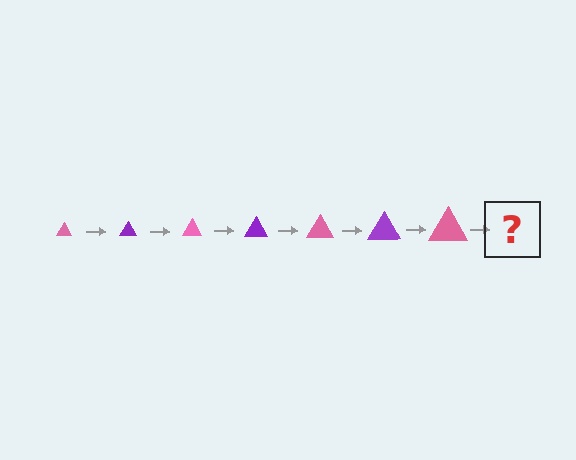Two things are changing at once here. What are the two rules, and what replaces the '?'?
The two rules are that the triangle grows larger each step and the color cycles through pink and purple. The '?' should be a purple triangle, larger than the previous one.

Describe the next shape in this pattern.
It should be a purple triangle, larger than the previous one.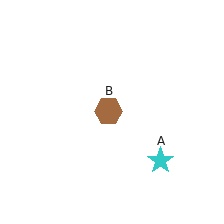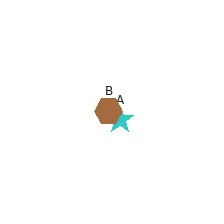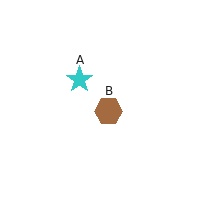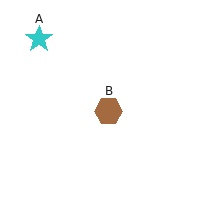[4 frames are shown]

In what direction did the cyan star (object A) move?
The cyan star (object A) moved up and to the left.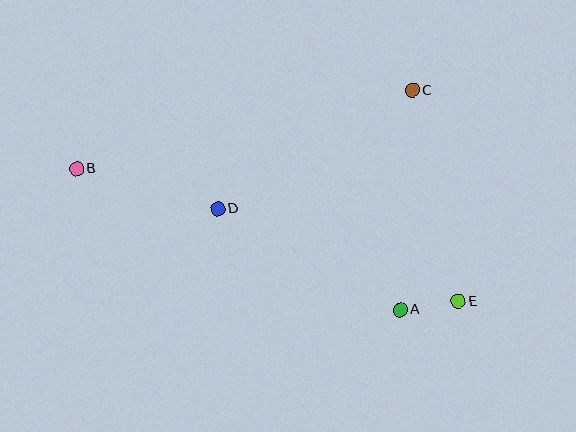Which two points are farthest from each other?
Points B and E are farthest from each other.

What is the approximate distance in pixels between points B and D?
The distance between B and D is approximately 147 pixels.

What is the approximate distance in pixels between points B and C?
The distance between B and C is approximately 345 pixels.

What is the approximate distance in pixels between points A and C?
The distance between A and C is approximately 220 pixels.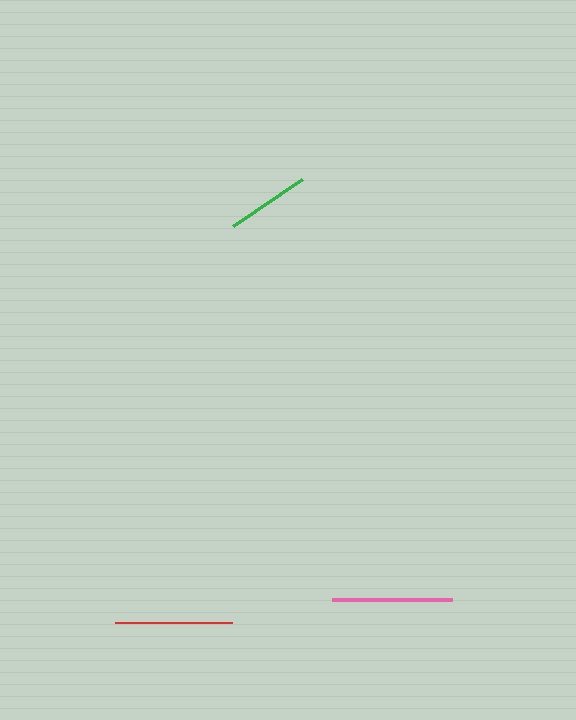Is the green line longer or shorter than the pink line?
The pink line is longer than the green line.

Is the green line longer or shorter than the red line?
The red line is longer than the green line.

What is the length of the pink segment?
The pink segment is approximately 120 pixels long.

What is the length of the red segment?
The red segment is approximately 117 pixels long.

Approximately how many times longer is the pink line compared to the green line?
The pink line is approximately 1.4 times the length of the green line.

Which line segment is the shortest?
The green line is the shortest at approximately 83 pixels.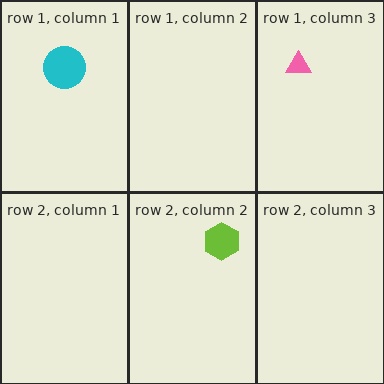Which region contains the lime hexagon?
The row 2, column 2 region.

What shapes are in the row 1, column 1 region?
The cyan circle.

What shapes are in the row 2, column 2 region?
The lime hexagon.